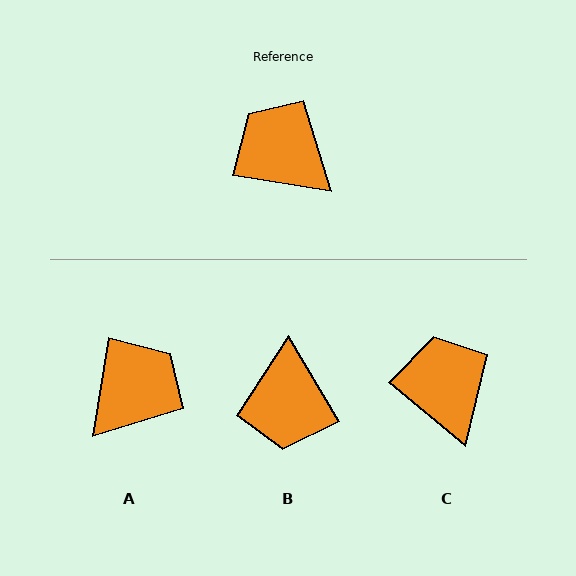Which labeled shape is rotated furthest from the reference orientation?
B, about 130 degrees away.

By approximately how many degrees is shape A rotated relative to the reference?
Approximately 90 degrees clockwise.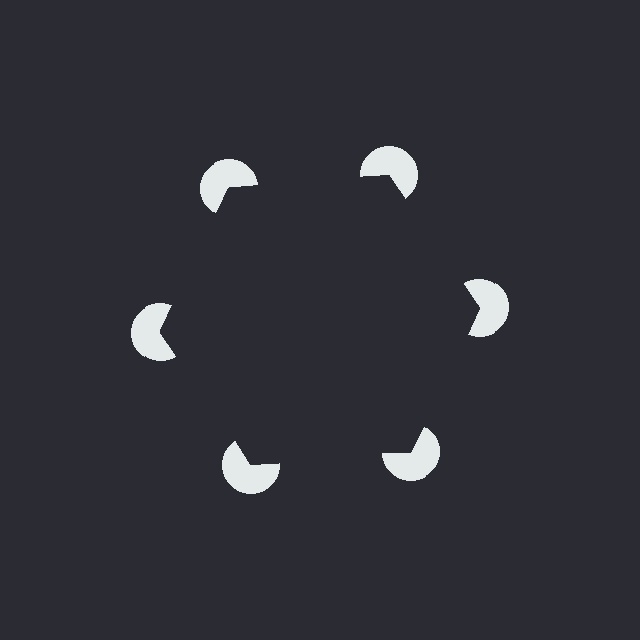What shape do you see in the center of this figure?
An illusory hexagon — its edges are inferred from the aligned wedge cuts in the pac-man discs, not physically drawn.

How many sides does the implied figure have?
6 sides.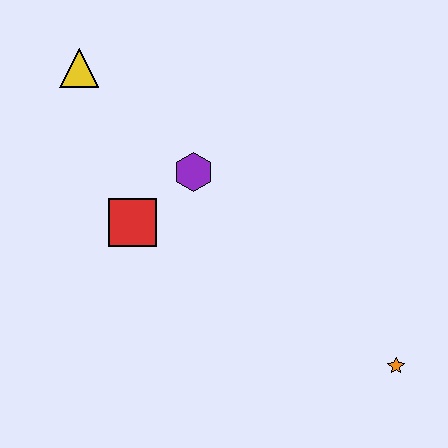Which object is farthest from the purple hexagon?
The orange star is farthest from the purple hexagon.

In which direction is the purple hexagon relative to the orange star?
The purple hexagon is to the left of the orange star.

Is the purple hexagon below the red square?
No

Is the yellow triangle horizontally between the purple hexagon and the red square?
No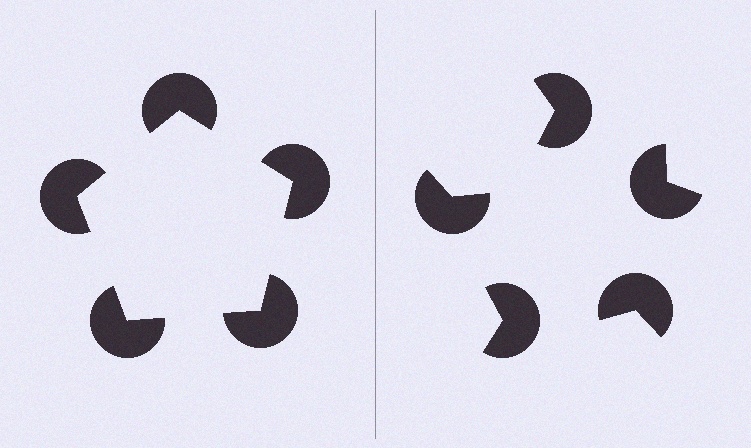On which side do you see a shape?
An illusory pentagon appears on the left side. On the right side the wedge cuts are rotated, so no coherent shape forms.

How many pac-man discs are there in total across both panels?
10 — 5 on each side.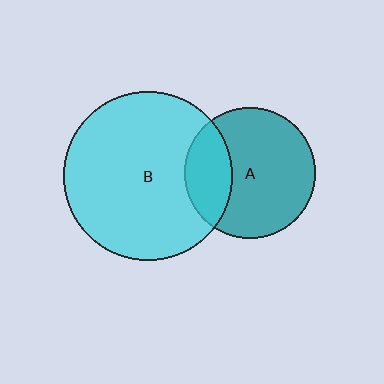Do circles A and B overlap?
Yes.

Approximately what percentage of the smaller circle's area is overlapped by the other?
Approximately 25%.